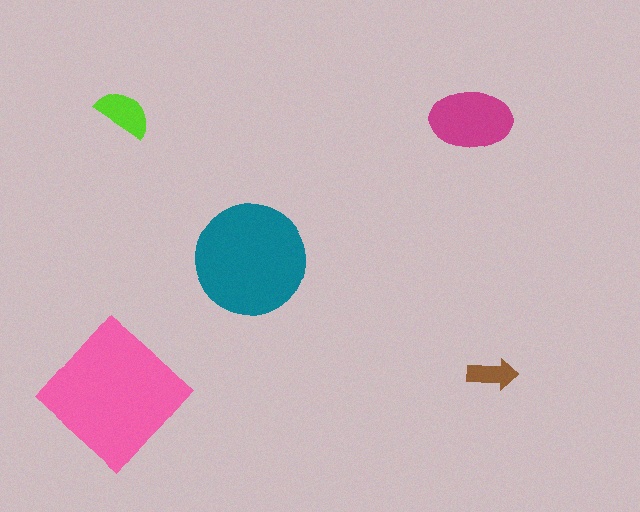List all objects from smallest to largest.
The brown arrow, the lime semicircle, the magenta ellipse, the teal circle, the pink diamond.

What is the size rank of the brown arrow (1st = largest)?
5th.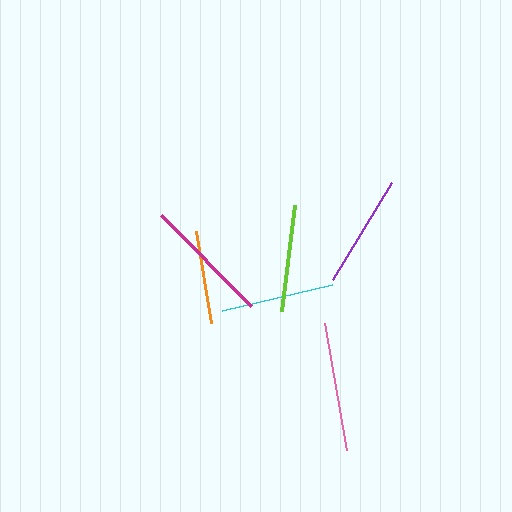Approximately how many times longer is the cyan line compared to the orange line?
The cyan line is approximately 1.2 times the length of the orange line.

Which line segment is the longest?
The pink line is the longest at approximately 129 pixels.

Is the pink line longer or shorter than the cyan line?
The pink line is longer than the cyan line.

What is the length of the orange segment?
The orange segment is approximately 93 pixels long.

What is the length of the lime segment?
The lime segment is approximately 107 pixels long.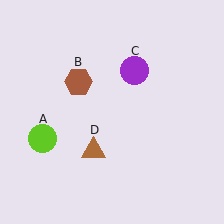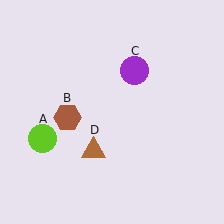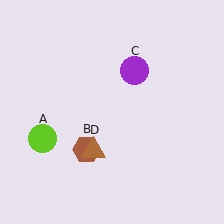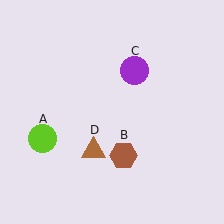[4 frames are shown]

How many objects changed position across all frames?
1 object changed position: brown hexagon (object B).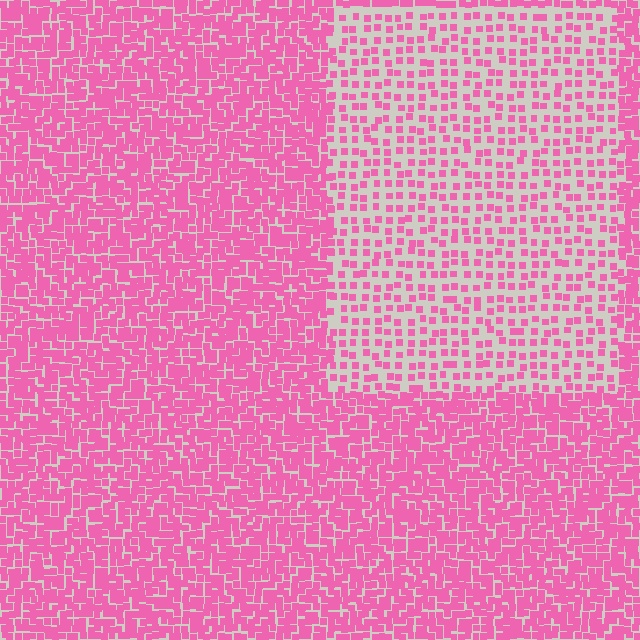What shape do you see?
I see a rectangle.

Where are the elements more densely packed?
The elements are more densely packed outside the rectangle boundary.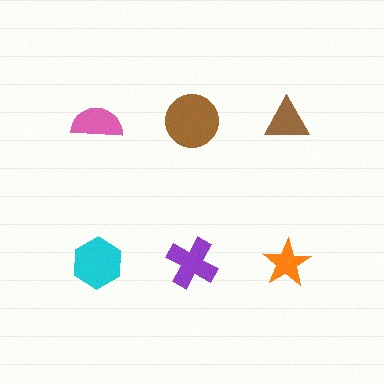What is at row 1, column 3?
A brown triangle.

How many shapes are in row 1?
3 shapes.